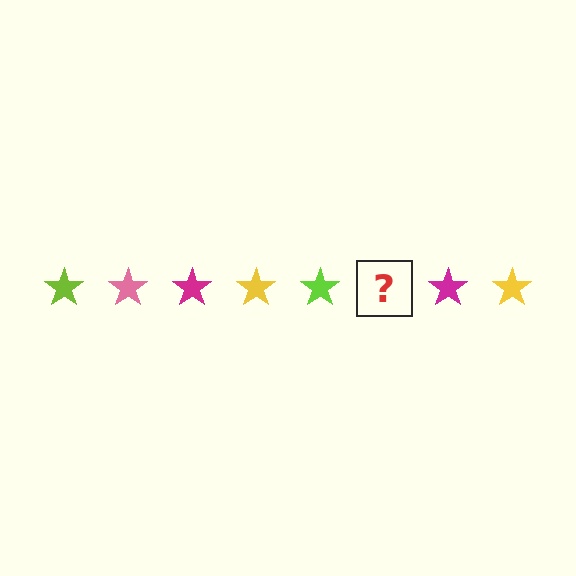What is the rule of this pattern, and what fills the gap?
The rule is that the pattern cycles through lime, pink, magenta, yellow stars. The gap should be filled with a pink star.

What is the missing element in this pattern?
The missing element is a pink star.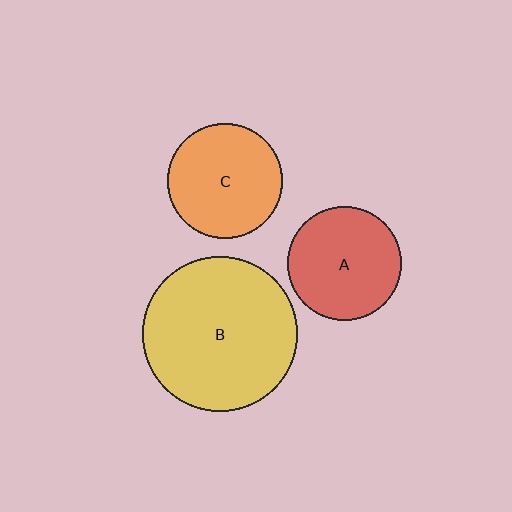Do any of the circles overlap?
No, none of the circles overlap.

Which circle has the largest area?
Circle B (yellow).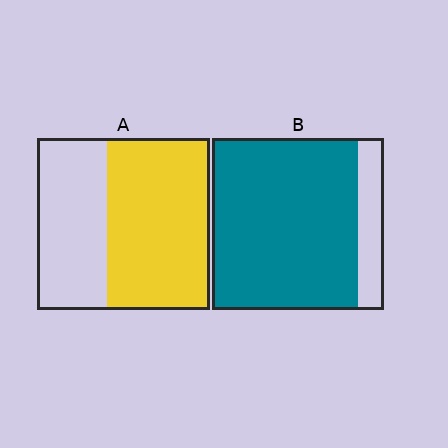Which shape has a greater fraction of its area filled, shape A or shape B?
Shape B.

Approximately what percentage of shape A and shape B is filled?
A is approximately 60% and B is approximately 85%.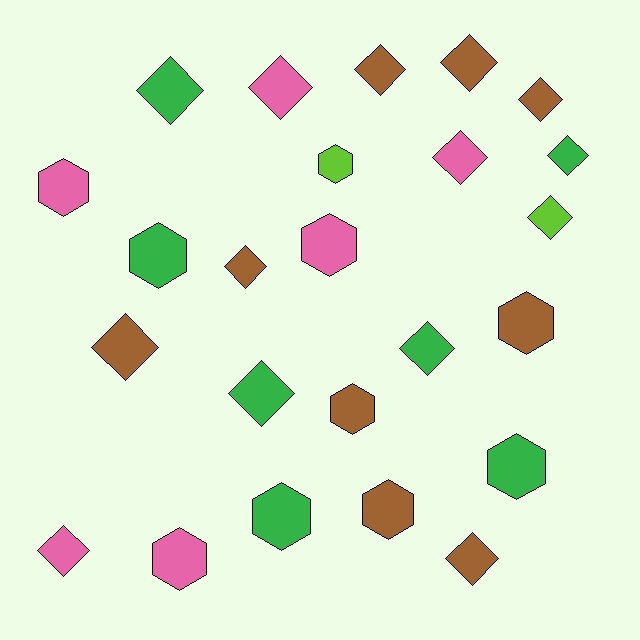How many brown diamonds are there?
There are 6 brown diamonds.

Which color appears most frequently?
Brown, with 9 objects.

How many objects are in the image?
There are 24 objects.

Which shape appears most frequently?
Diamond, with 14 objects.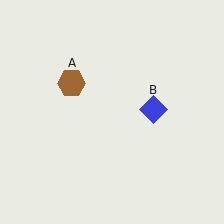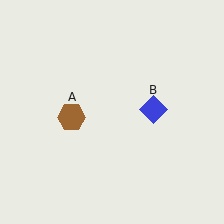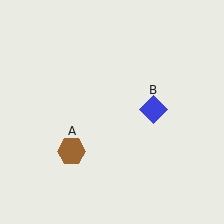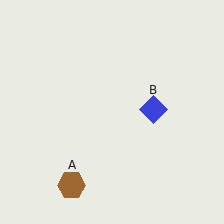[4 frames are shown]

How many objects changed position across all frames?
1 object changed position: brown hexagon (object A).